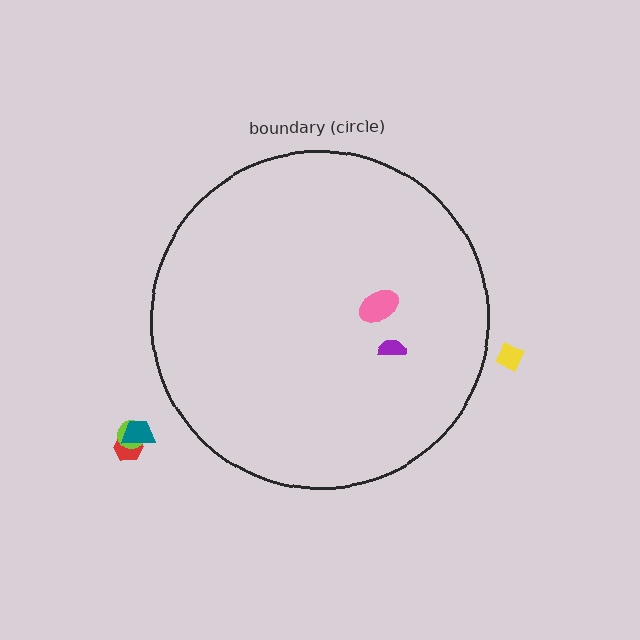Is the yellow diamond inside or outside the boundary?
Outside.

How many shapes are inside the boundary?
2 inside, 4 outside.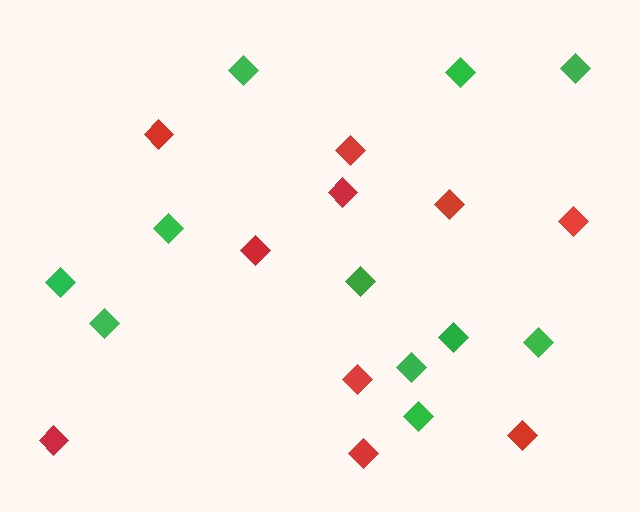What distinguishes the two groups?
There are 2 groups: one group of red diamonds (10) and one group of green diamonds (11).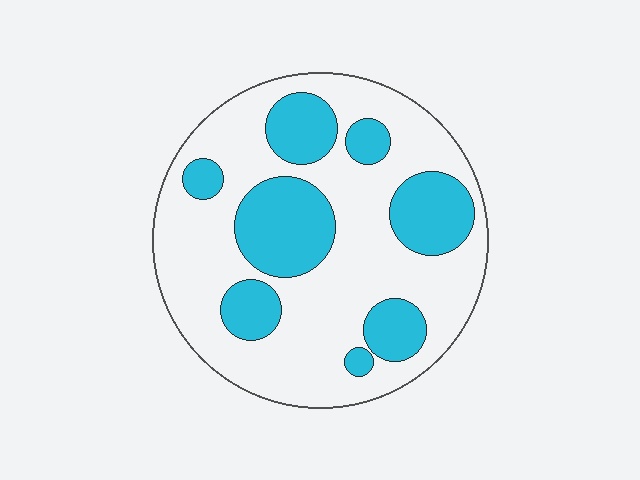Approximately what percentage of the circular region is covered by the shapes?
Approximately 30%.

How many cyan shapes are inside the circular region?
8.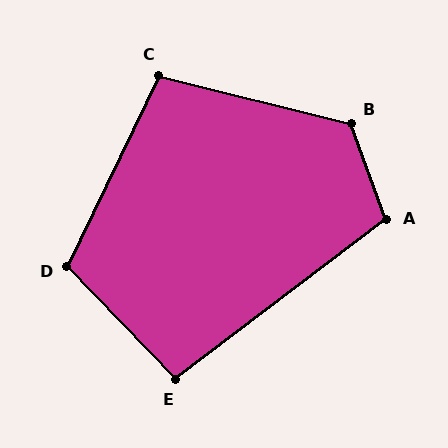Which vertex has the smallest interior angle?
E, at approximately 97 degrees.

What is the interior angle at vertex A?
Approximately 107 degrees (obtuse).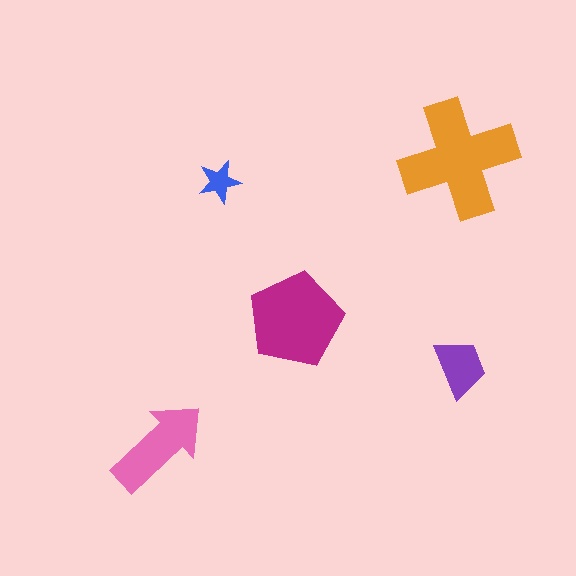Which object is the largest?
The orange cross.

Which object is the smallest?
The blue star.